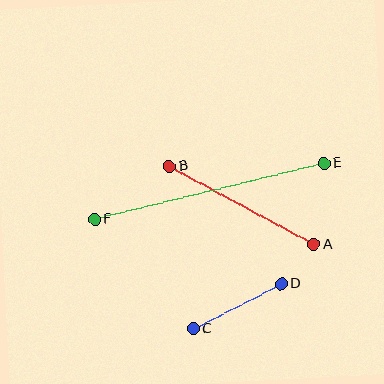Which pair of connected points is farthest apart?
Points E and F are farthest apart.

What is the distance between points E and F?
The distance is approximately 236 pixels.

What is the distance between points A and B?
The distance is approximately 164 pixels.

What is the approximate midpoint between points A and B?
The midpoint is at approximately (241, 205) pixels.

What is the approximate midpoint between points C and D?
The midpoint is at approximately (237, 306) pixels.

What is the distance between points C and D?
The distance is approximately 99 pixels.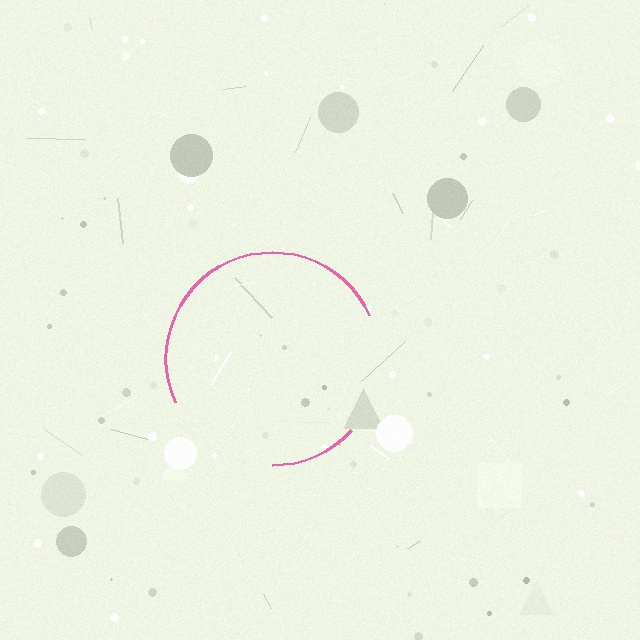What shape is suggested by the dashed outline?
The dashed outline suggests a circle.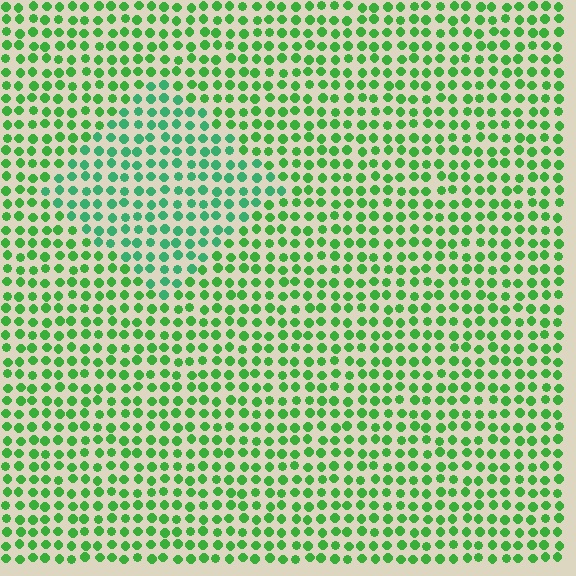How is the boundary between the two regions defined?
The boundary is defined purely by a slight shift in hue (about 28 degrees). Spacing, size, and orientation are identical on both sides.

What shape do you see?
I see a diamond.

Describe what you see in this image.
The image is filled with small green elements in a uniform arrangement. A diamond-shaped region is visible where the elements are tinted to a slightly different hue, forming a subtle color boundary.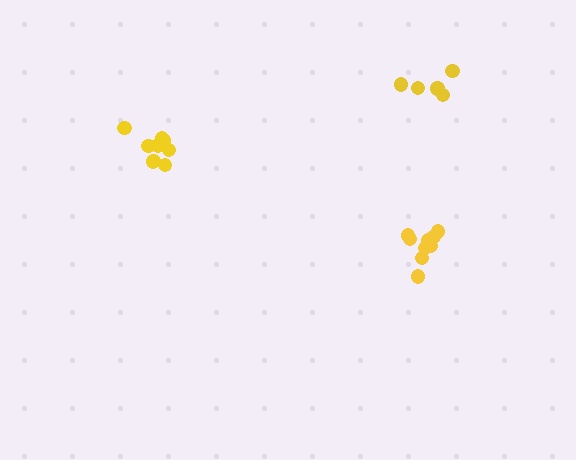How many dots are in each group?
Group 1: 9 dots, Group 2: 9 dots, Group 3: 5 dots (23 total).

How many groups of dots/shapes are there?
There are 3 groups.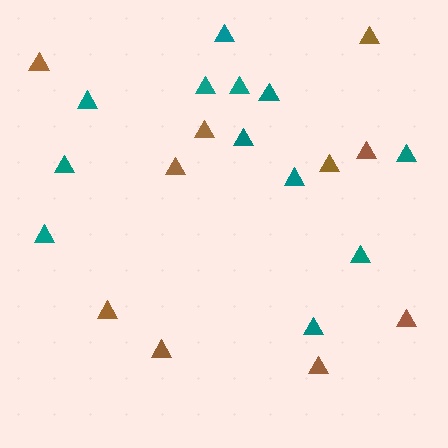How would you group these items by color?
There are 2 groups: one group of teal triangles (12) and one group of brown triangles (10).